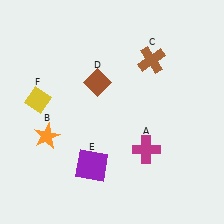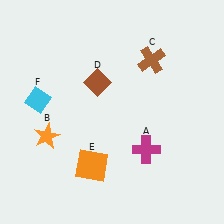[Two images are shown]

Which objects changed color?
E changed from purple to orange. F changed from yellow to cyan.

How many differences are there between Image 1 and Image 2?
There are 2 differences between the two images.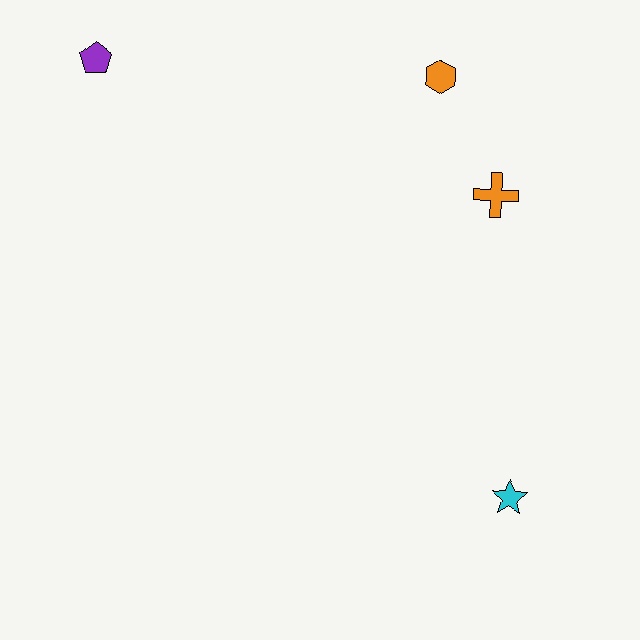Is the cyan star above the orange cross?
No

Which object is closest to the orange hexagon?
The orange cross is closest to the orange hexagon.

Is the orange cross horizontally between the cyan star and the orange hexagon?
Yes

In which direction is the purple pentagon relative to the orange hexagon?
The purple pentagon is to the left of the orange hexagon.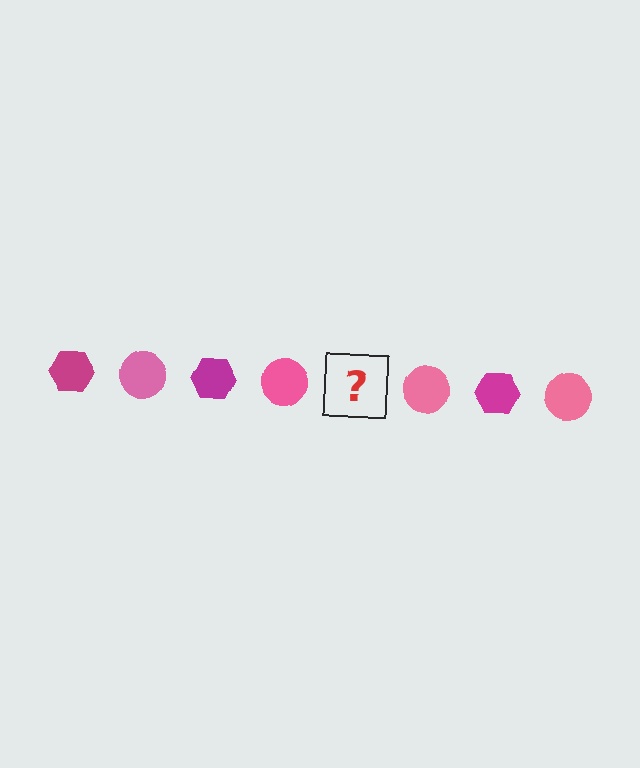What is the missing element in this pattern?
The missing element is a magenta hexagon.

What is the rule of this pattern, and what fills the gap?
The rule is that the pattern alternates between magenta hexagon and pink circle. The gap should be filled with a magenta hexagon.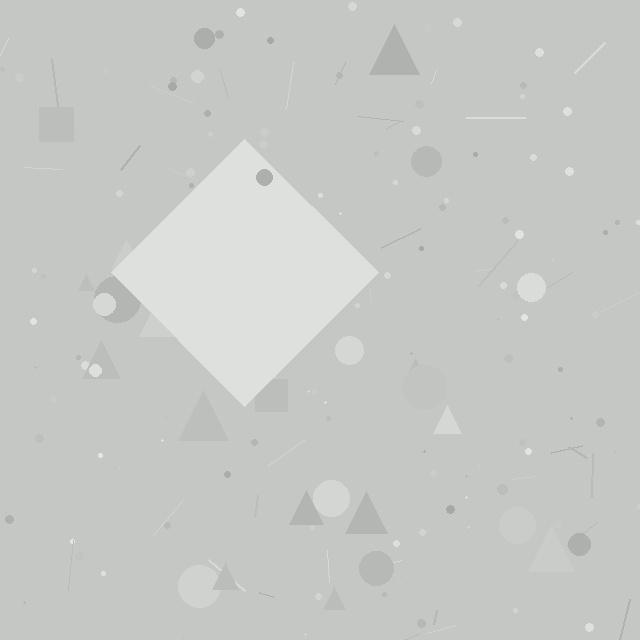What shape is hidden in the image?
A diamond is hidden in the image.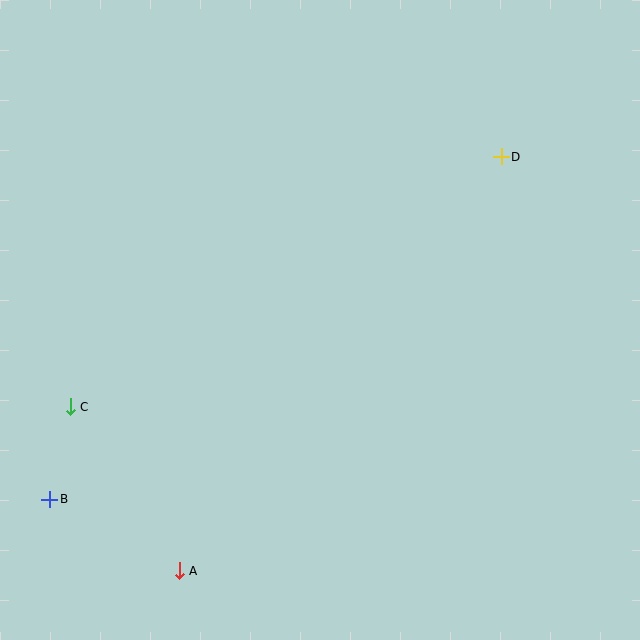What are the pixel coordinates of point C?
Point C is at (70, 407).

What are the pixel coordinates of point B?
Point B is at (50, 499).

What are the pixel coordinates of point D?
Point D is at (501, 157).